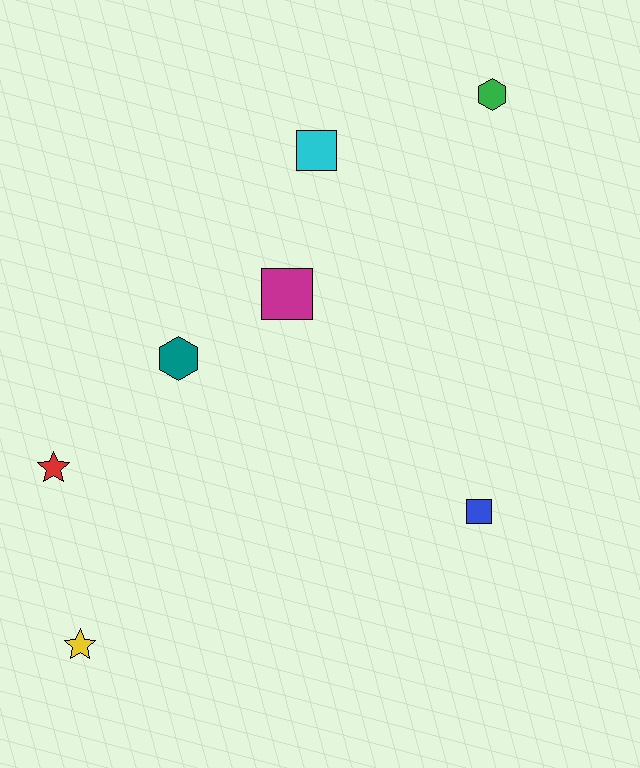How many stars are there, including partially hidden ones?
There are 2 stars.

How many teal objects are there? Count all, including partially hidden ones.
There is 1 teal object.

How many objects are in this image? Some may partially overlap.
There are 7 objects.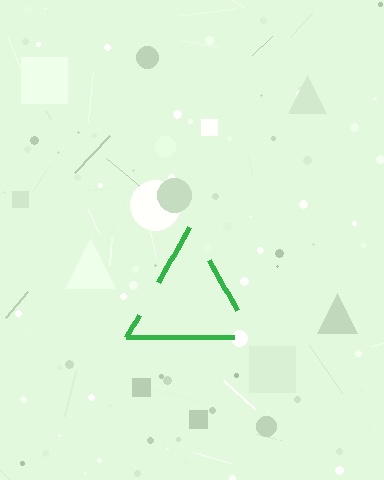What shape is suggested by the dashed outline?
The dashed outline suggests a triangle.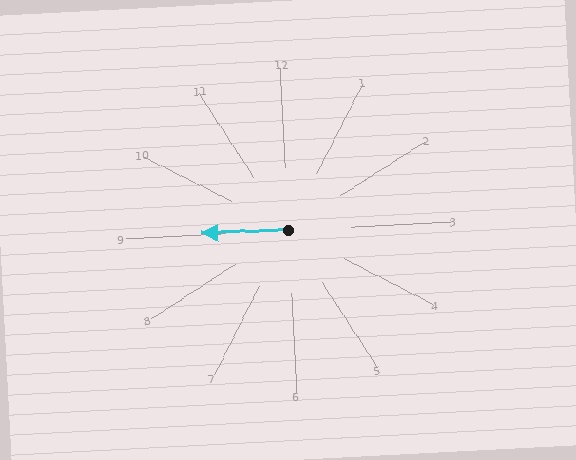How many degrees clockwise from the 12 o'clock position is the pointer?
Approximately 271 degrees.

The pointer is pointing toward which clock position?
Roughly 9 o'clock.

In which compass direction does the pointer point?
West.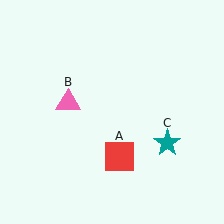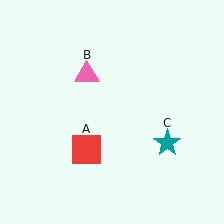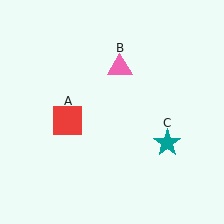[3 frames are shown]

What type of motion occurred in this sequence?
The red square (object A), pink triangle (object B) rotated clockwise around the center of the scene.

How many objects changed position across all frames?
2 objects changed position: red square (object A), pink triangle (object B).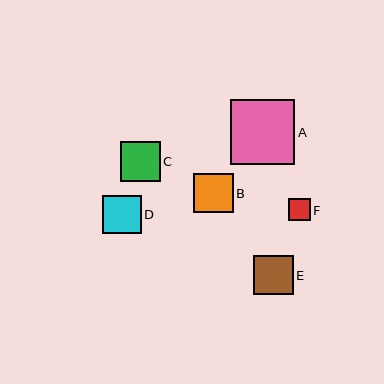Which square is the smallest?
Square F is the smallest with a size of approximately 22 pixels.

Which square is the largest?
Square A is the largest with a size of approximately 65 pixels.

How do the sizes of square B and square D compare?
Square B and square D are approximately the same size.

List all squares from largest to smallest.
From largest to smallest: A, B, C, E, D, F.